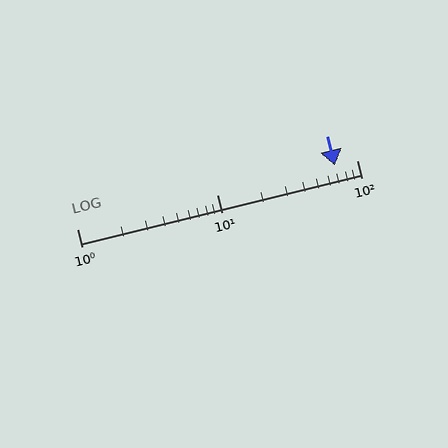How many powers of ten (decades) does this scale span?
The scale spans 2 decades, from 1 to 100.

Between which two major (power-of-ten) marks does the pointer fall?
The pointer is between 10 and 100.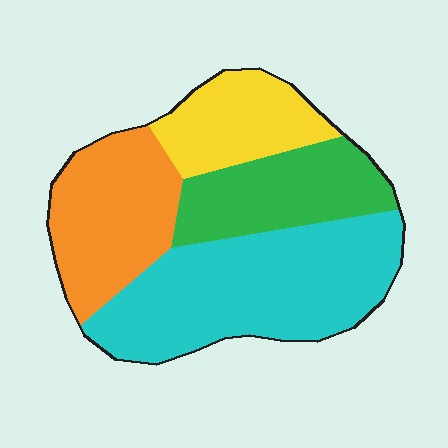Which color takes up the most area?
Cyan, at roughly 40%.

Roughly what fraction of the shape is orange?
Orange covers 24% of the shape.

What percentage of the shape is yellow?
Yellow covers roughly 15% of the shape.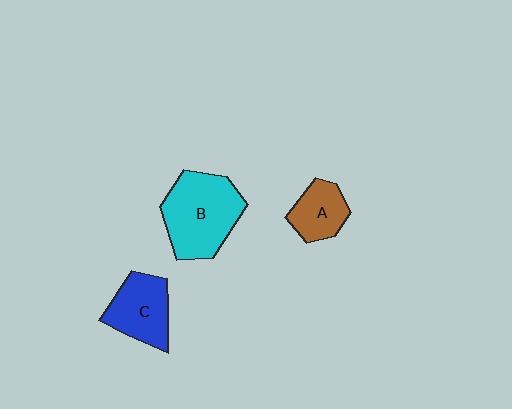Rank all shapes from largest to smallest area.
From largest to smallest: B (cyan), C (blue), A (brown).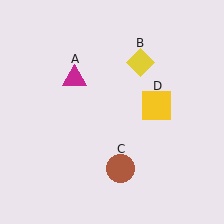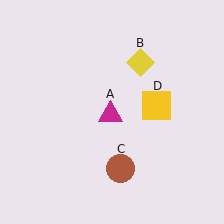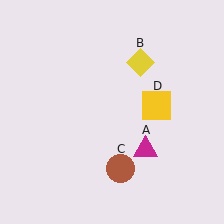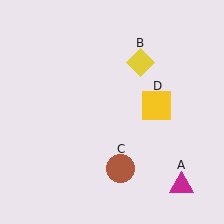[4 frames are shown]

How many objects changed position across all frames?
1 object changed position: magenta triangle (object A).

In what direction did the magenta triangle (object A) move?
The magenta triangle (object A) moved down and to the right.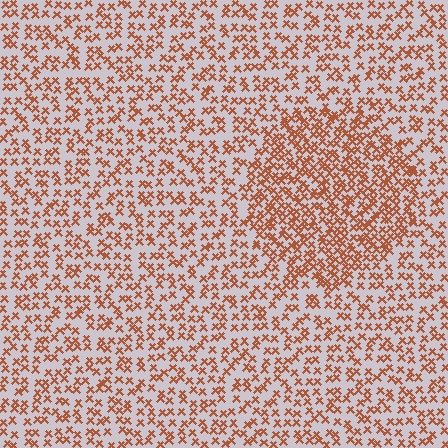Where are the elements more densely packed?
The elements are more densely packed inside the circle boundary.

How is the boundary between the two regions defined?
The boundary is defined by a change in element density (approximately 1.8x ratio). All elements are the same color, size, and shape.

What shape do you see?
I see a circle.